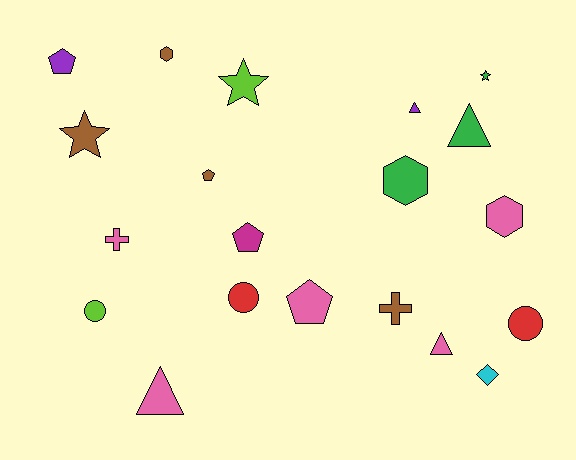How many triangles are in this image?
There are 4 triangles.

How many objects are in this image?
There are 20 objects.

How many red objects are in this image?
There are 2 red objects.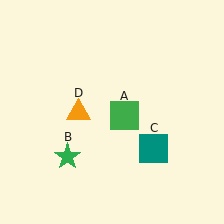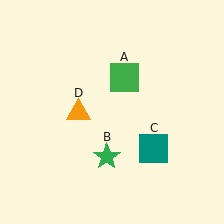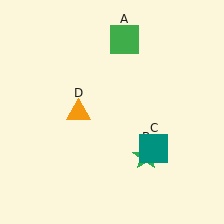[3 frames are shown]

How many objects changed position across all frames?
2 objects changed position: green square (object A), green star (object B).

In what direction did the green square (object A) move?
The green square (object A) moved up.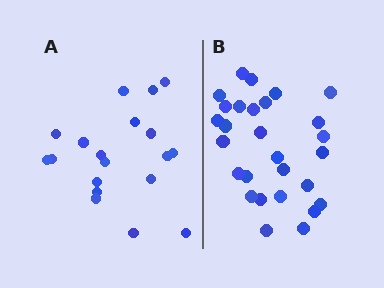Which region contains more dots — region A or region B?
Region B (the right region) has more dots.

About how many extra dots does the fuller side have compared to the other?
Region B has roughly 8 or so more dots than region A.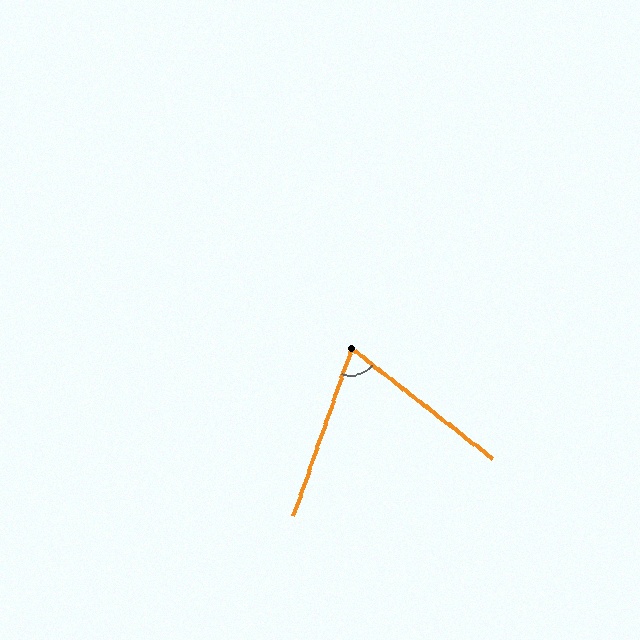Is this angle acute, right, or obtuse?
It is acute.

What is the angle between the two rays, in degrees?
Approximately 71 degrees.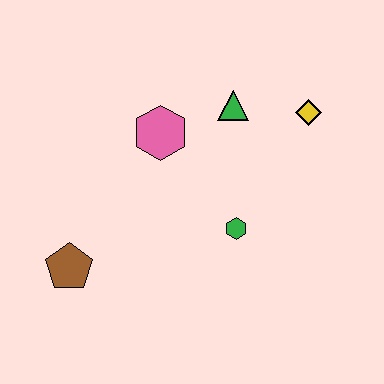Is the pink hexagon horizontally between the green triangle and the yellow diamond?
No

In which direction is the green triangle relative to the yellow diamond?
The green triangle is to the left of the yellow diamond.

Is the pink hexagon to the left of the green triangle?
Yes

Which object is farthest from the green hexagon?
The brown pentagon is farthest from the green hexagon.